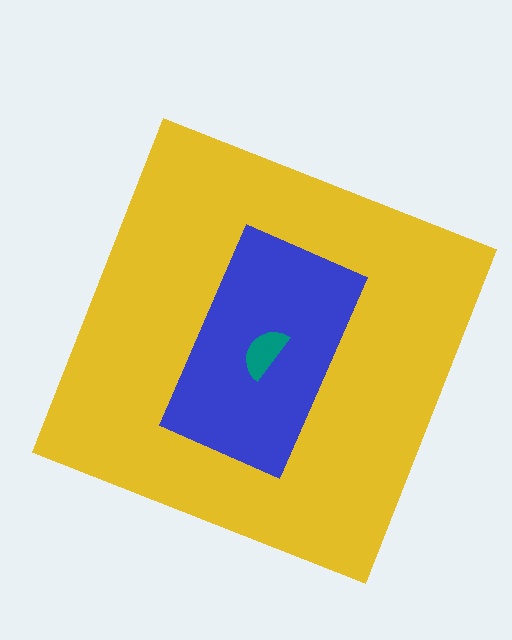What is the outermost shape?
The yellow square.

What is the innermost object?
The teal semicircle.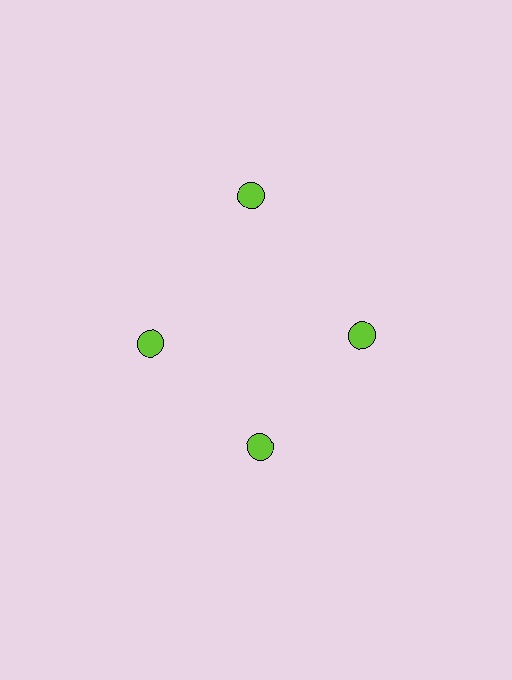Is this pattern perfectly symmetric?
No. The 4 lime circles are arranged in a ring, but one element near the 12 o'clock position is pushed outward from the center, breaking the 4-fold rotational symmetry.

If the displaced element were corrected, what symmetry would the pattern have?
It would have 4-fold rotational symmetry — the pattern would map onto itself every 90 degrees.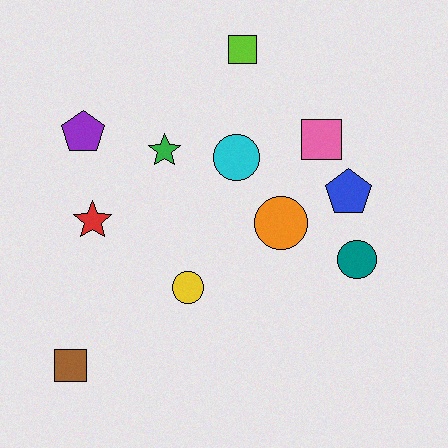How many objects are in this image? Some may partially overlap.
There are 11 objects.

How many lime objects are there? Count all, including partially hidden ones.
There is 1 lime object.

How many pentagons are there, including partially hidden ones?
There are 2 pentagons.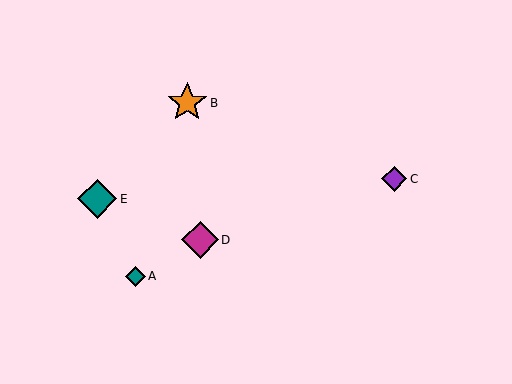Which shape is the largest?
The orange star (labeled B) is the largest.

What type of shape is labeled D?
Shape D is a magenta diamond.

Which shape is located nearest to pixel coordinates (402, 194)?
The purple diamond (labeled C) at (394, 179) is nearest to that location.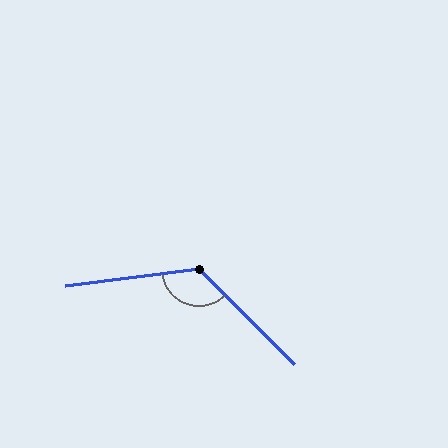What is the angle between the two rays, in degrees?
Approximately 128 degrees.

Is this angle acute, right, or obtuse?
It is obtuse.